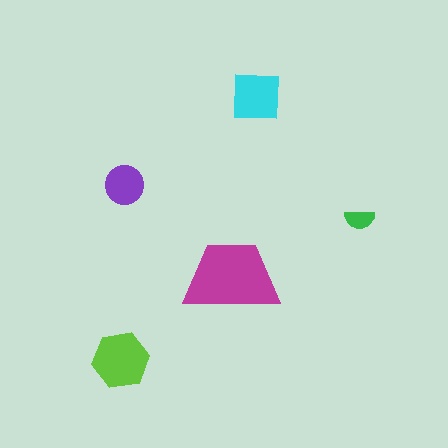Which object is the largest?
The magenta trapezoid.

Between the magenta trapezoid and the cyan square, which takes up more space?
The magenta trapezoid.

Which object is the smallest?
The green semicircle.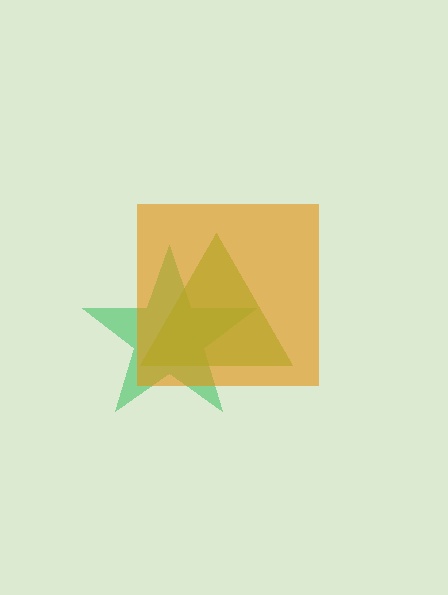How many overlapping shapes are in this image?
There are 3 overlapping shapes in the image.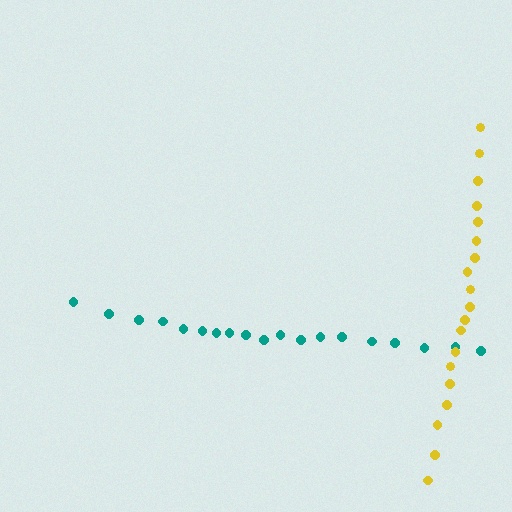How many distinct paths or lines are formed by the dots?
There are 2 distinct paths.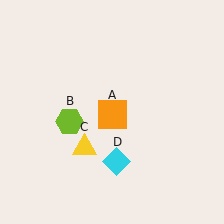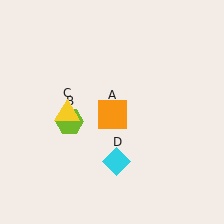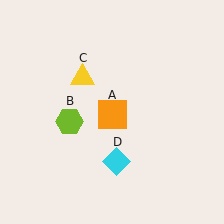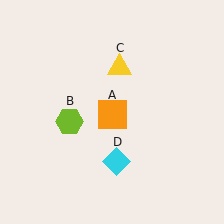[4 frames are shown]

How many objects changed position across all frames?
1 object changed position: yellow triangle (object C).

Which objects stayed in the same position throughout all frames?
Orange square (object A) and lime hexagon (object B) and cyan diamond (object D) remained stationary.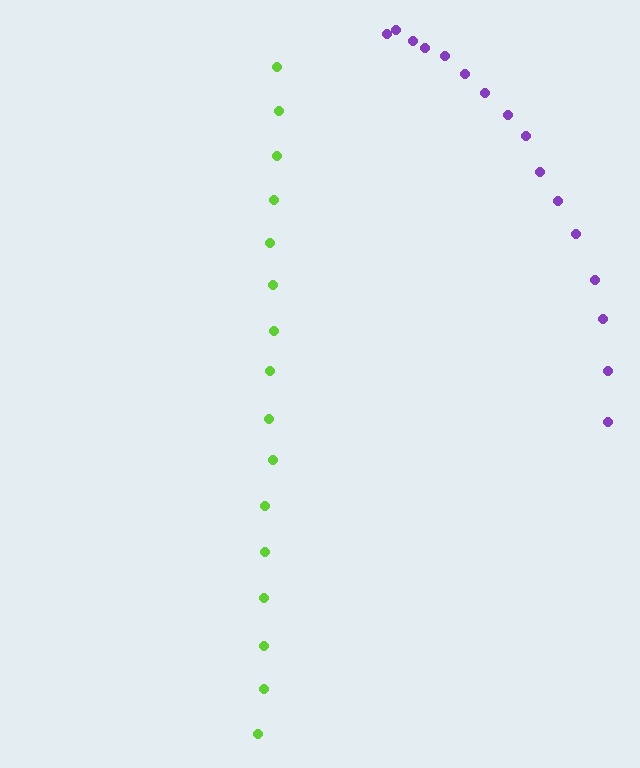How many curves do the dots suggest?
There are 2 distinct paths.